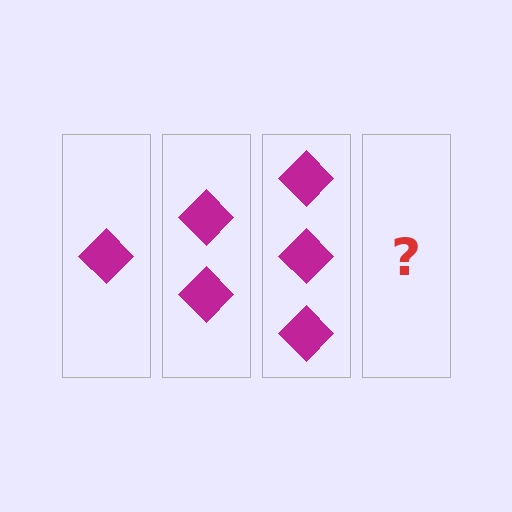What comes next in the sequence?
The next element should be 4 diamonds.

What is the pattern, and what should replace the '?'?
The pattern is that each step adds one more diamond. The '?' should be 4 diamonds.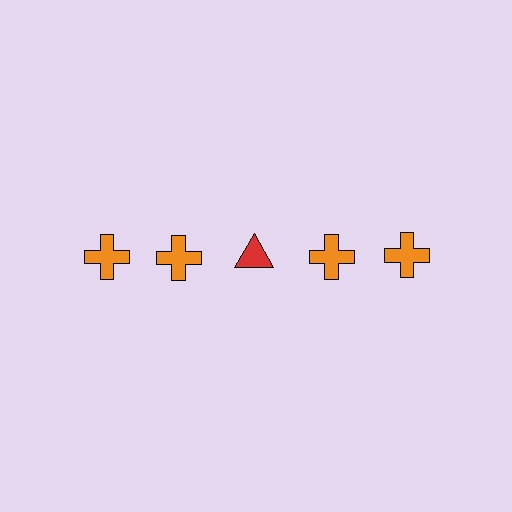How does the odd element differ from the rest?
It differs in both color (red instead of orange) and shape (triangle instead of cross).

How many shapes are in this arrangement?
There are 5 shapes arranged in a grid pattern.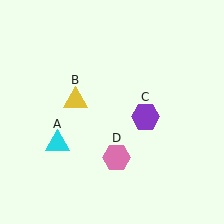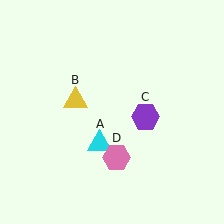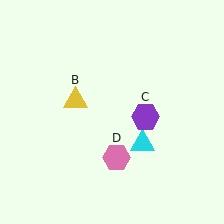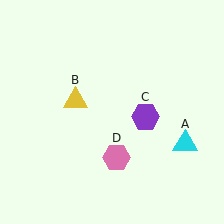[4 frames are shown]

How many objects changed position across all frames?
1 object changed position: cyan triangle (object A).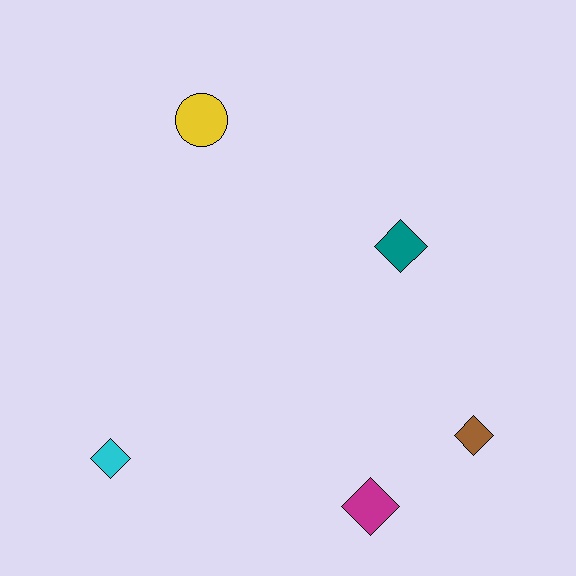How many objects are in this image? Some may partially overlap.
There are 5 objects.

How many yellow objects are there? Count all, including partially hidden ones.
There is 1 yellow object.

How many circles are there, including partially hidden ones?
There is 1 circle.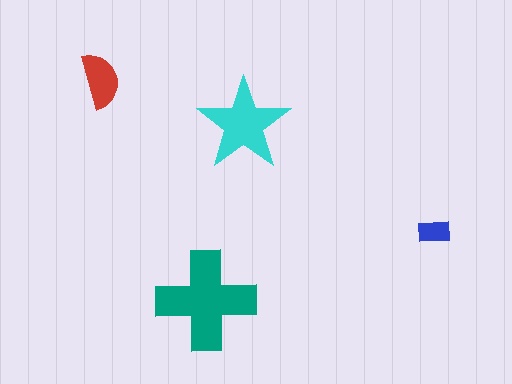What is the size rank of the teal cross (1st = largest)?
1st.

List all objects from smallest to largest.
The blue rectangle, the red semicircle, the cyan star, the teal cross.